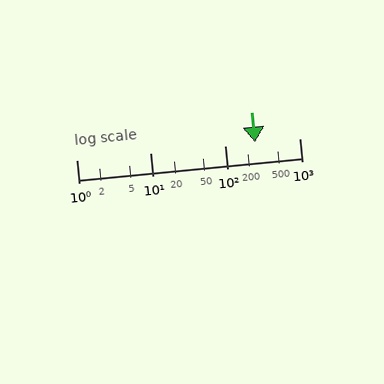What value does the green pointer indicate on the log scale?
The pointer indicates approximately 250.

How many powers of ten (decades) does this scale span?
The scale spans 3 decades, from 1 to 1000.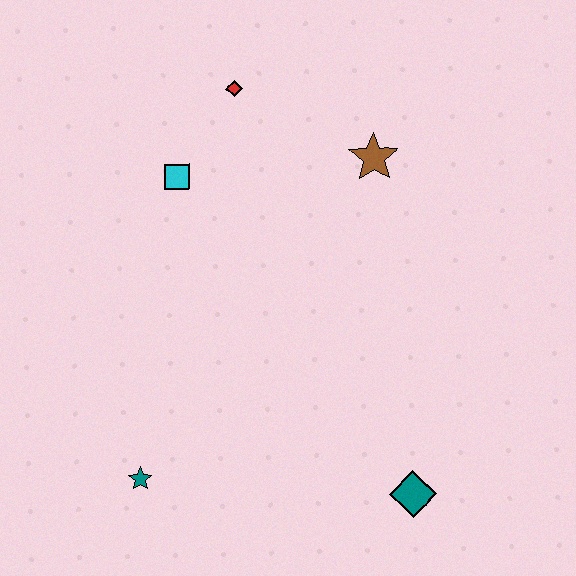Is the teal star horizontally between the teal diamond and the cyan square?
No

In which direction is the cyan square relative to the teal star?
The cyan square is above the teal star.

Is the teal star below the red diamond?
Yes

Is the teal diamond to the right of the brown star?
Yes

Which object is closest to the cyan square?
The red diamond is closest to the cyan square.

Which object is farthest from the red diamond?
The teal diamond is farthest from the red diamond.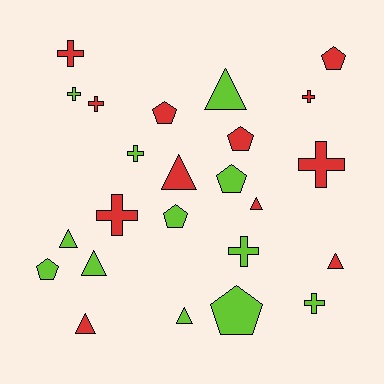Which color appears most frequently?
Red, with 12 objects.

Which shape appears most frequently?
Cross, with 9 objects.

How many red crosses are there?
There are 5 red crosses.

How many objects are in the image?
There are 24 objects.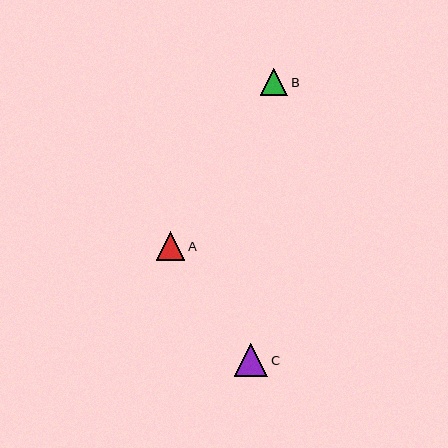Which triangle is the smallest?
Triangle B is the smallest with a size of approximately 28 pixels.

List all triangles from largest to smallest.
From largest to smallest: C, A, B.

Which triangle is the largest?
Triangle C is the largest with a size of approximately 33 pixels.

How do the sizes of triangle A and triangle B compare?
Triangle A and triangle B are approximately the same size.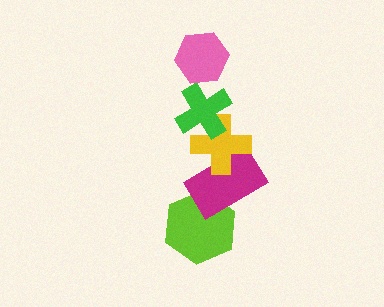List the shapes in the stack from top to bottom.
From top to bottom: the pink hexagon, the green cross, the yellow cross, the magenta rectangle, the lime hexagon.